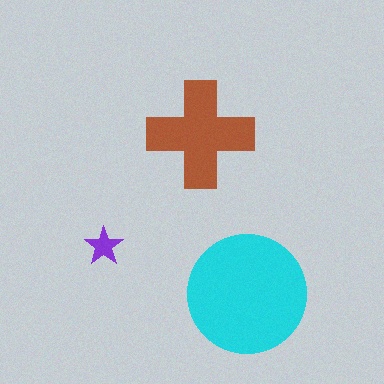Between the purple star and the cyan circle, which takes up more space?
The cyan circle.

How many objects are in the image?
There are 3 objects in the image.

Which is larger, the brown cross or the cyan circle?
The cyan circle.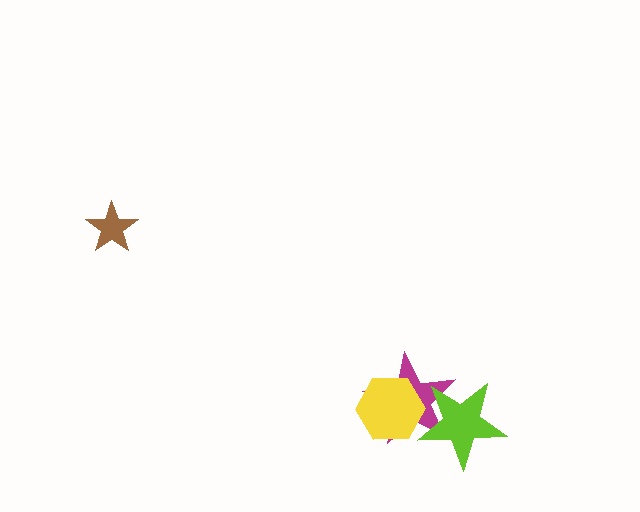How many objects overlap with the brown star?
0 objects overlap with the brown star.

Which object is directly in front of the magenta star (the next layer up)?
The lime star is directly in front of the magenta star.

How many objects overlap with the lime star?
2 objects overlap with the lime star.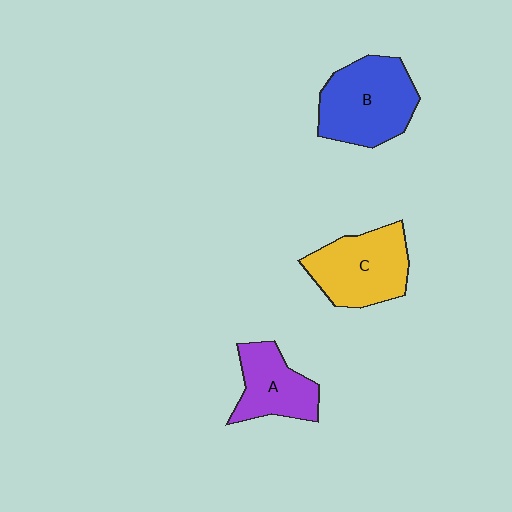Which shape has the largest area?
Shape B (blue).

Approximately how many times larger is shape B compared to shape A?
Approximately 1.5 times.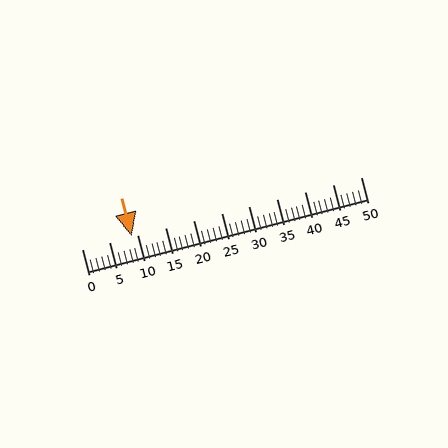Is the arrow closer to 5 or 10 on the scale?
The arrow is closer to 10.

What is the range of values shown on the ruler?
The ruler shows values from 0 to 50.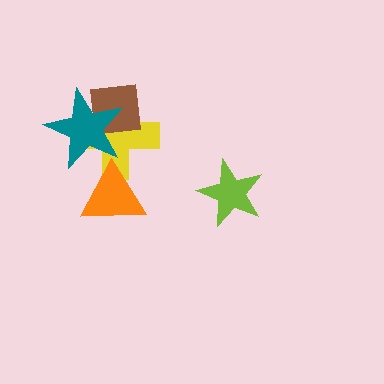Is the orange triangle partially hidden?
Yes, it is partially covered by another shape.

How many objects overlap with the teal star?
3 objects overlap with the teal star.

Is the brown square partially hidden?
Yes, it is partially covered by another shape.